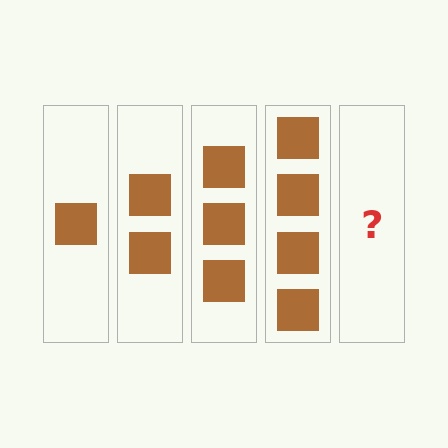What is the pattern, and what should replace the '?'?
The pattern is that each step adds one more square. The '?' should be 5 squares.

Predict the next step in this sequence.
The next step is 5 squares.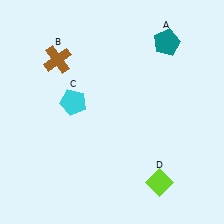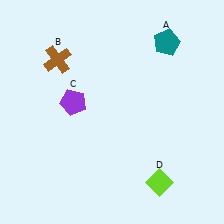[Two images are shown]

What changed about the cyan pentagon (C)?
In Image 1, C is cyan. In Image 2, it changed to purple.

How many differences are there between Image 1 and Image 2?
There is 1 difference between the two images.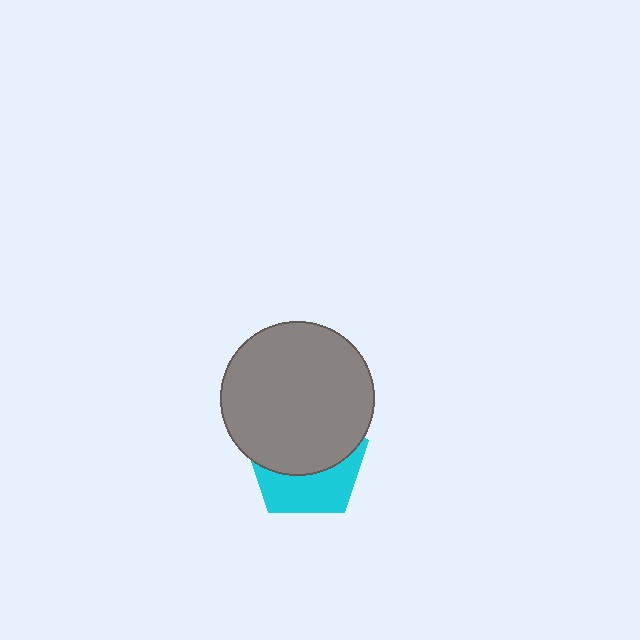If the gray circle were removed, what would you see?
You would see the complete cyan pentagon.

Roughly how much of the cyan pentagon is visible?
A small part of it is visible (roughly 42%).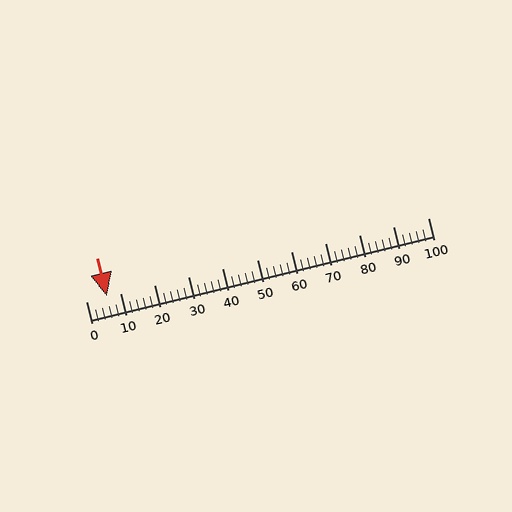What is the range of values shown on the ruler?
The ruler shows values from 0 to 100.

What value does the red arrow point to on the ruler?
The red arrow points to approximately 6.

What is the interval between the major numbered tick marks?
The major tick marks are spaced 10 units apart.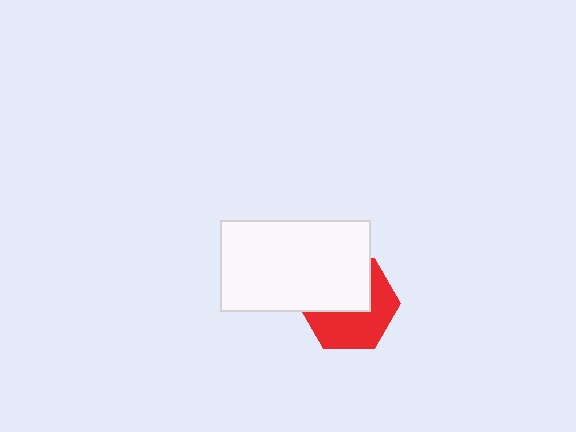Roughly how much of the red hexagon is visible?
About half of it is visible (roughly 52%).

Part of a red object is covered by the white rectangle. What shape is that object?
It is a hexagon.